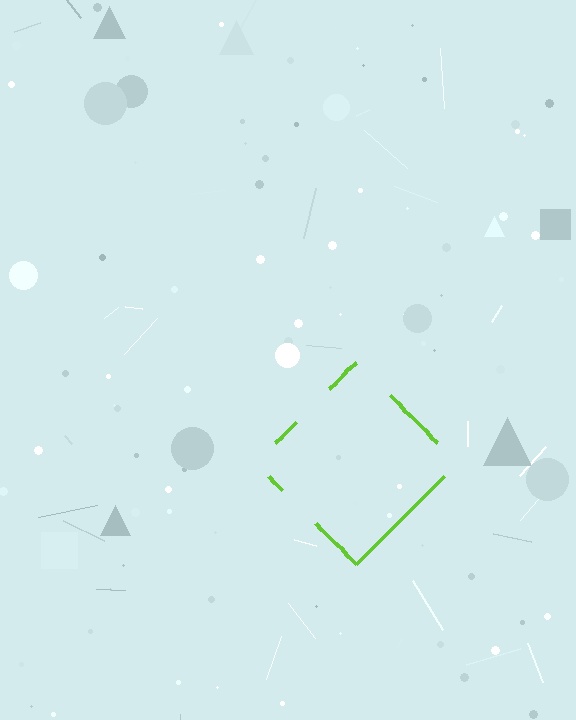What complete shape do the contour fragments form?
The contour fragments form a diamond.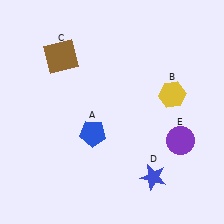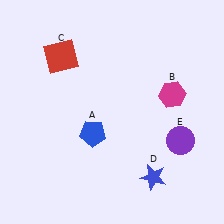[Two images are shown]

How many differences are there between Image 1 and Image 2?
There are 2 differences between the two images.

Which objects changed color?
B changed from yellow to magenta. C changed from brown to red.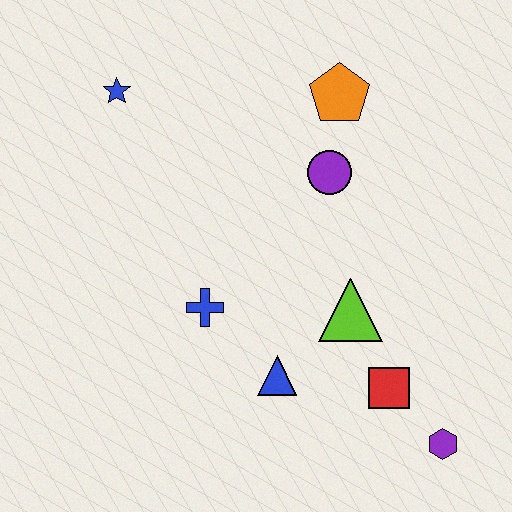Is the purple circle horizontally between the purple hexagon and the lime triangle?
No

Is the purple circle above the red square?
Yes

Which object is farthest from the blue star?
The purple hexagon is farthest from the blue star.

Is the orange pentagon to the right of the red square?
No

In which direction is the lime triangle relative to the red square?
The lime triangle is above the red square.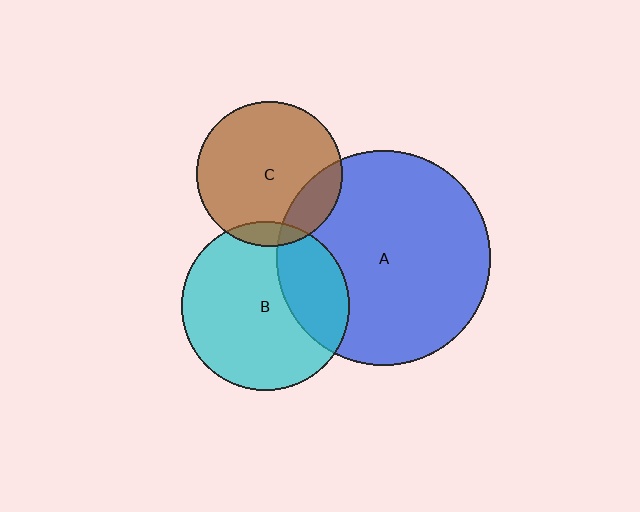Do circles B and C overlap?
Yes.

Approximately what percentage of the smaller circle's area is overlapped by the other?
Approximately 10%.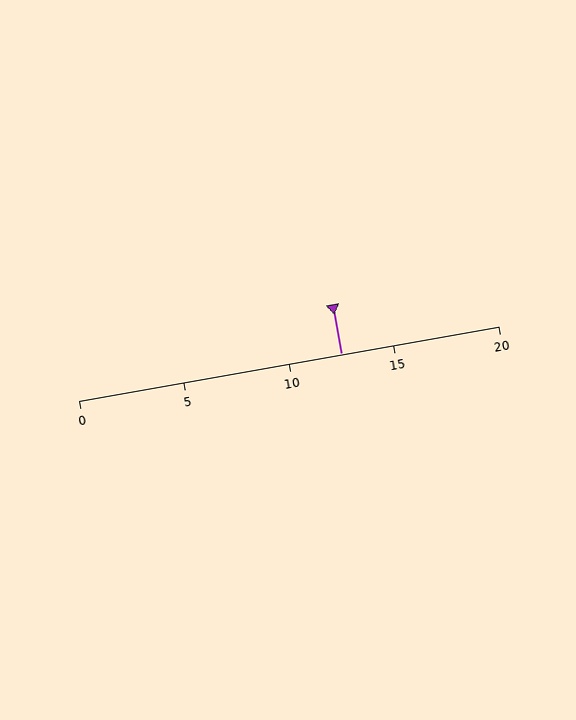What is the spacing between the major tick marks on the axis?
The major ticks are spaced 5 apart.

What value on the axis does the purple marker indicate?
The marker indicates approximately 12.5.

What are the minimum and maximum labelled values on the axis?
The axis runs from 0 to 20.